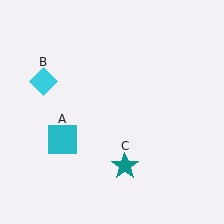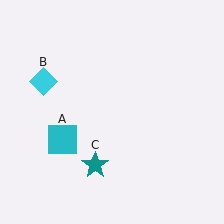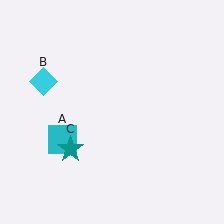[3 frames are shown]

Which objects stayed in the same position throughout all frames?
Cyan square (object A) and cyan diamond (object B) remained stationary.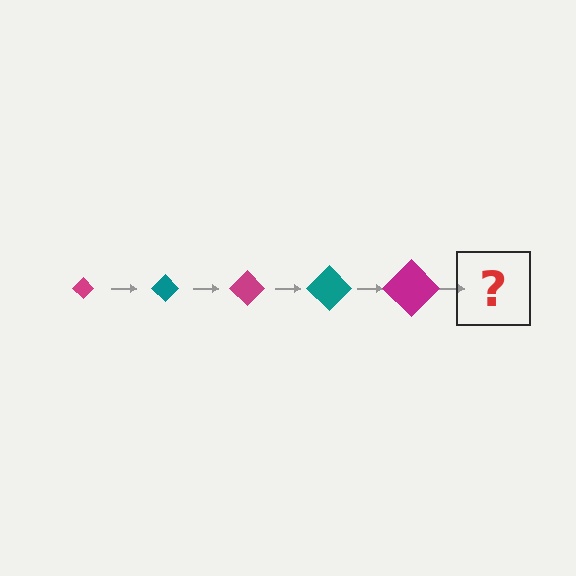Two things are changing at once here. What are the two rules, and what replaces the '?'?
The two rules are that the diamond grows larger each step and the color cycles through magenta and teal. The '?' should be a teal diamond, larger than the previous one.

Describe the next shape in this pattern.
It should be a teal diamond, larger than the previous one.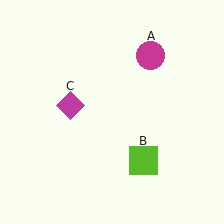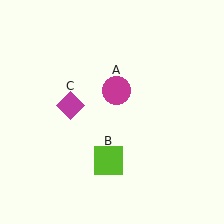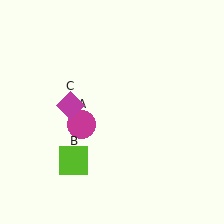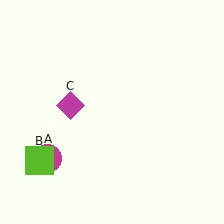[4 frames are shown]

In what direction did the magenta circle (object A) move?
The magenta circle (object A) moved down and to the left.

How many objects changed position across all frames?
2 objects changed position: magenta circle (object A), lime square (object B).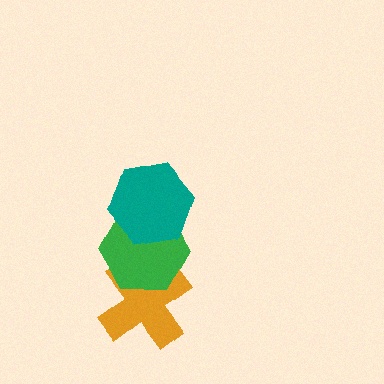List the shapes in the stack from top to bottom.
From top to bottom: the teal hexagon, the green hexagon, the orange cross.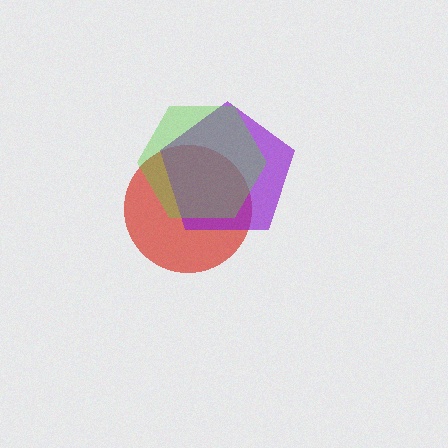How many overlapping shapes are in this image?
There are 3 overlapping shapes in the image.